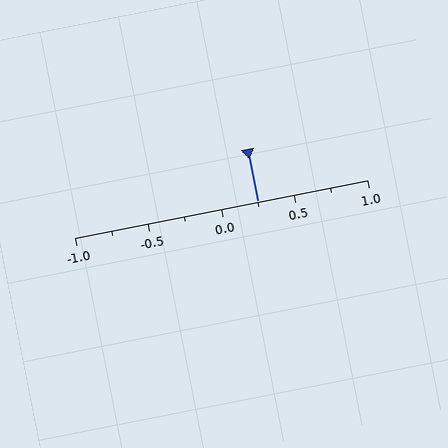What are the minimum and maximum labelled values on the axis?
The axis runs from -1.0 to 1.0.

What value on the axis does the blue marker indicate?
The marker indicates approximately 0.25.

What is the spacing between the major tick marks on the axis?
The major ticks are spaced 0.5 apart.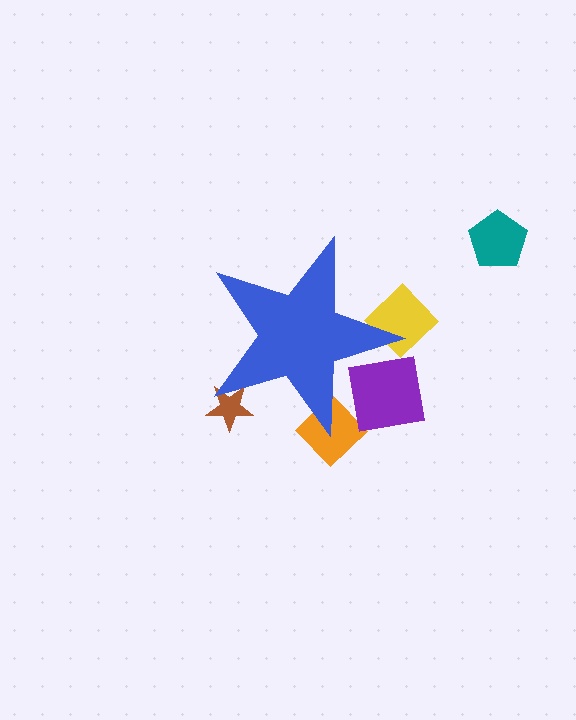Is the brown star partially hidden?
Yes, the brown star is partially hidden behind the blue star.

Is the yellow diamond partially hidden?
Yes, the yellow diamond is partially hidden behind the blue star.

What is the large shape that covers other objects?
A blue star.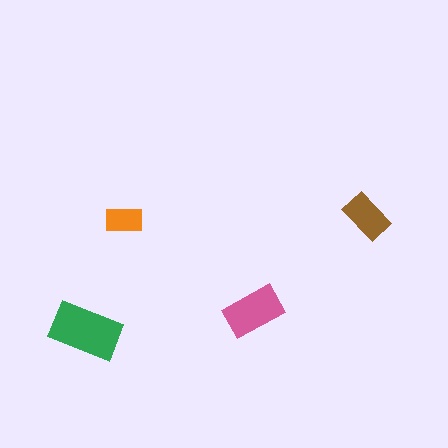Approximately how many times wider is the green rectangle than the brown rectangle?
About 1.5 times wider.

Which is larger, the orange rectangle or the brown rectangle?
The brown one.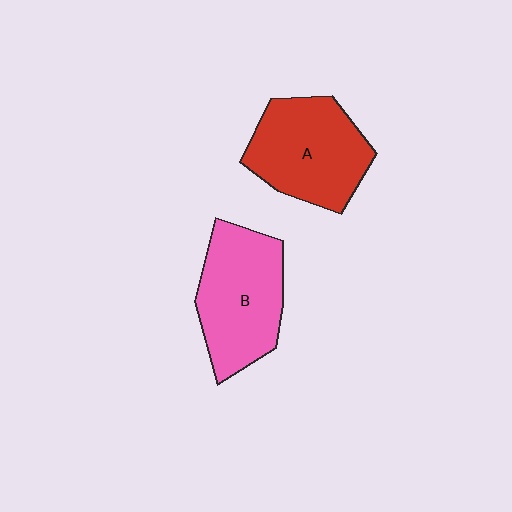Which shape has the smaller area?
Shape A (red).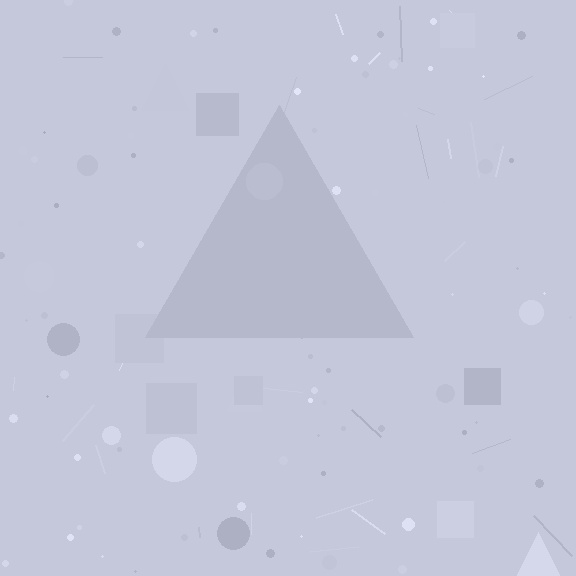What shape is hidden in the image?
A triangle is hidden in the image.